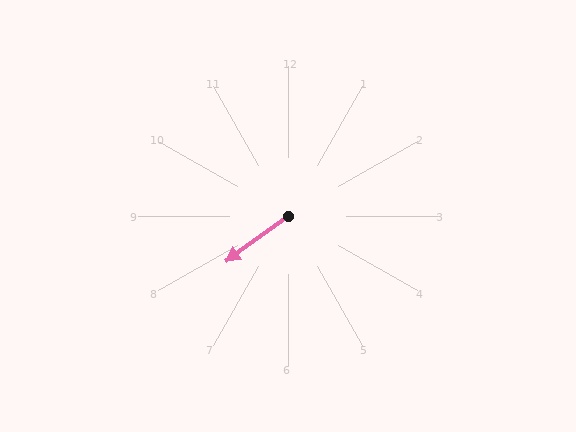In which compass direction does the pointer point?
Southwest.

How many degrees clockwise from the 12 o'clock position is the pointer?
Approximately 234 degrees.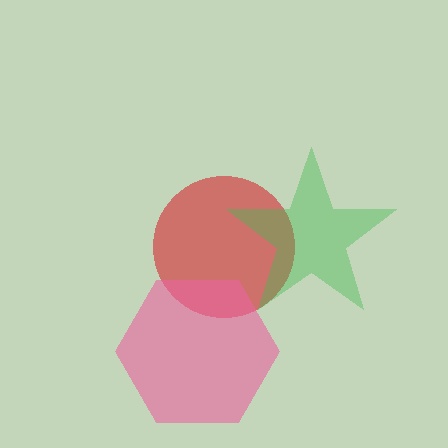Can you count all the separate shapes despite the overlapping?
Yes, there are 3 separate shapes.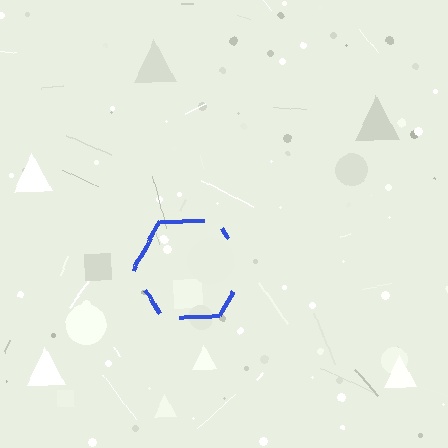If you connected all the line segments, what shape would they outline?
They would outline a hexagon.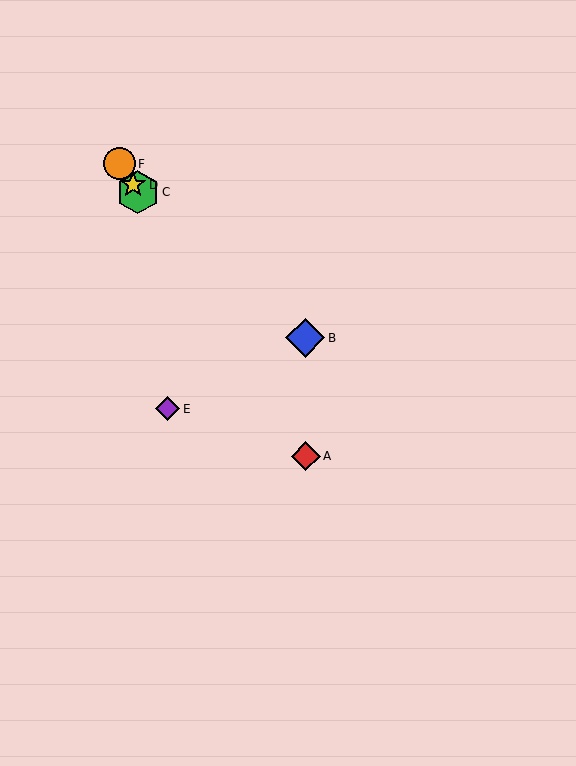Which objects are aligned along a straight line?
Objects A, C, D, F are aligned along a straight line.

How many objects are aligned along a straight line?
4 objects (A, C, D, F) are aligned along a straight line.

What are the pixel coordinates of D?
Object D is at (133, 185).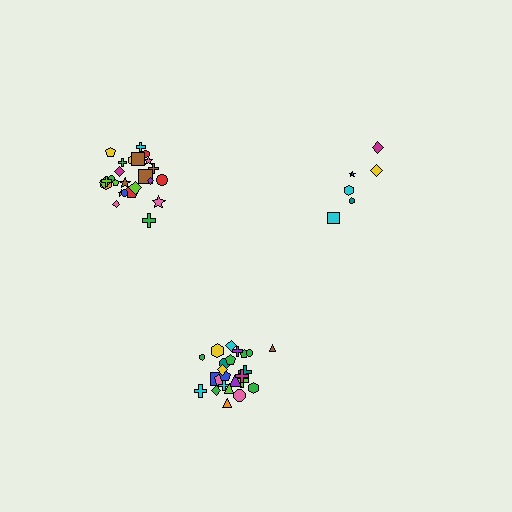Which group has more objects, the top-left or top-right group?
The top-left group.